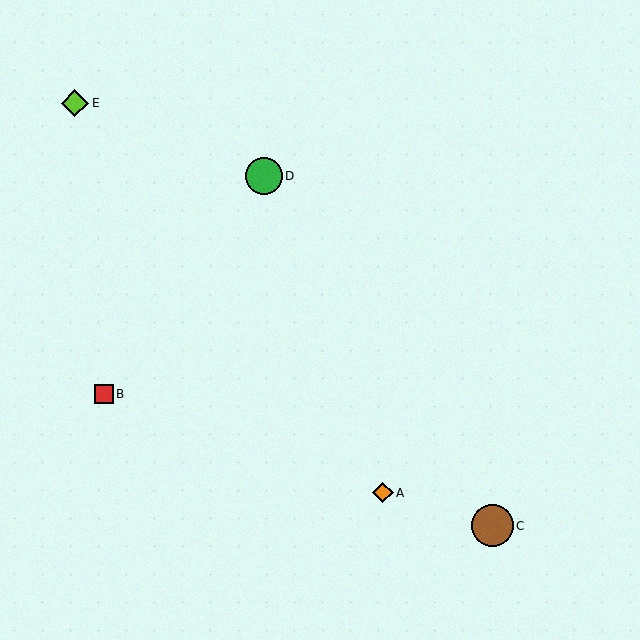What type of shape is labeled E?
Shape E is a lime diamond.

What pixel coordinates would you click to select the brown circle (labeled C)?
Click at (493, 526) to select the brown circle C.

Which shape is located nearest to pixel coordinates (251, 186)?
The green circle (labeled D) at (264, 176) is nearest to that location.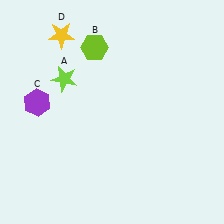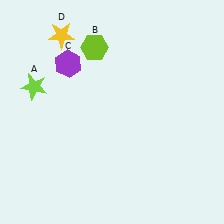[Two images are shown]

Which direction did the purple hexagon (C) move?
The purple hexagon (C) moved up.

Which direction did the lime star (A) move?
The lime star (A) moved left.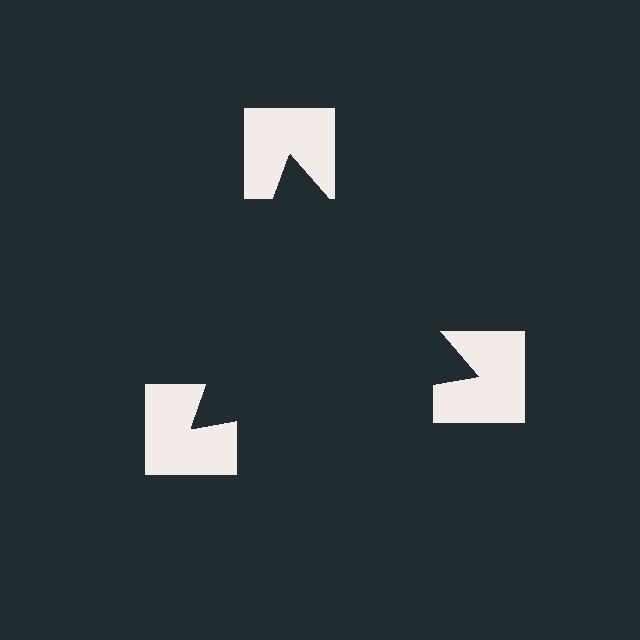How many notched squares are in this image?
There are 3 — one at each vertex of the illusory triangle.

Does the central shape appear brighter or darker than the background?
It typically appears slightly darker than the background, even though no actual brightness change is drawn.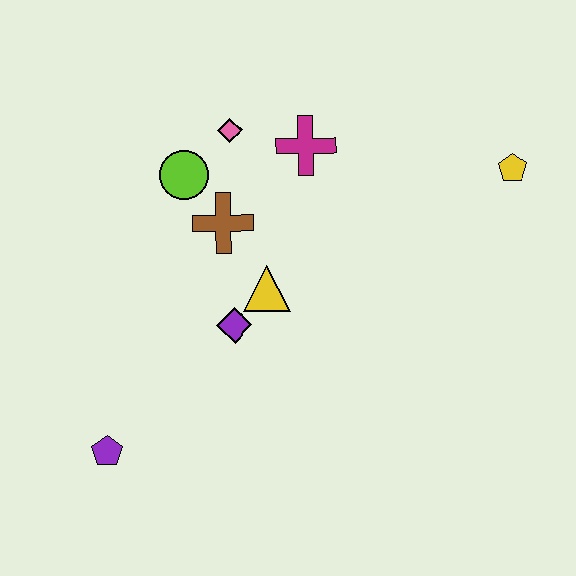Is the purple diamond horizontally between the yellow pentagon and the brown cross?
Yes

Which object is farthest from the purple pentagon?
The yellow pentagon is farthest from the purple pentagon.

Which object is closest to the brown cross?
The lime circle is closest to the brown cross.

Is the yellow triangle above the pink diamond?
No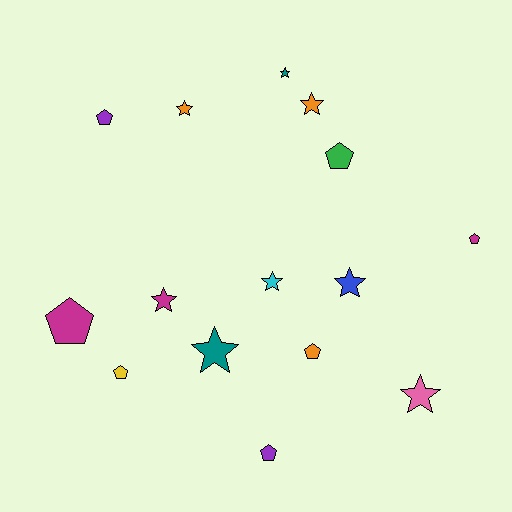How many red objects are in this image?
There are no red objects.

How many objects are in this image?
There are 15 objects.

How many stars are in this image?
There are 8 stars.